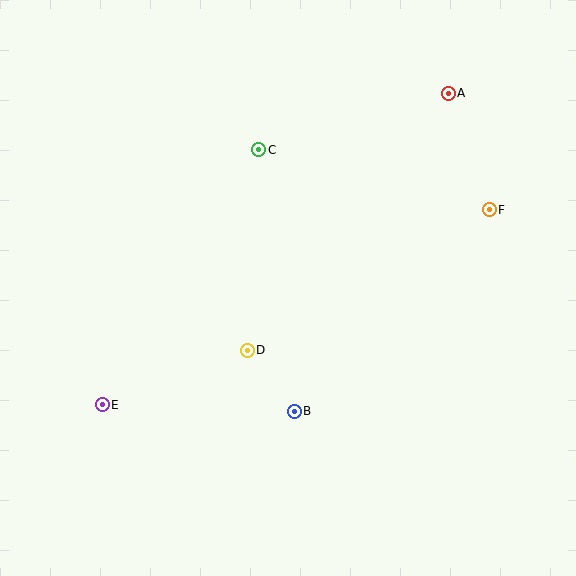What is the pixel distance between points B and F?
The distance between B and F is 280 pixels.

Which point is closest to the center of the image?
Point D at (247, 350) is closest to the center.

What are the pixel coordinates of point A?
Point A is at (448, 93).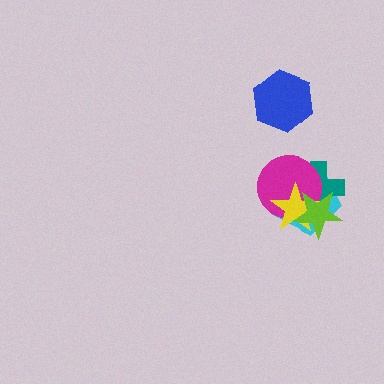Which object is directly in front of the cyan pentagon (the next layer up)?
The teal cross is directly in front of the cyan pentagon.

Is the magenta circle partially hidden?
Yes, it is partially covered by another shape.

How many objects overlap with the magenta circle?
4 objects overlap with the magenta circle.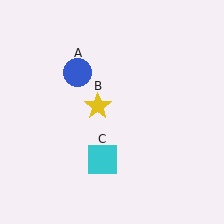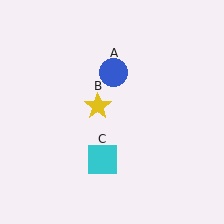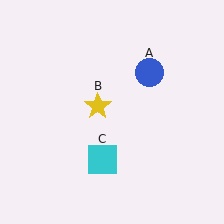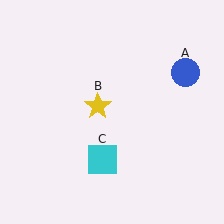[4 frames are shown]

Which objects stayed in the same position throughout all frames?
Yellow star (object B) and cyan square (object C) remained stationary.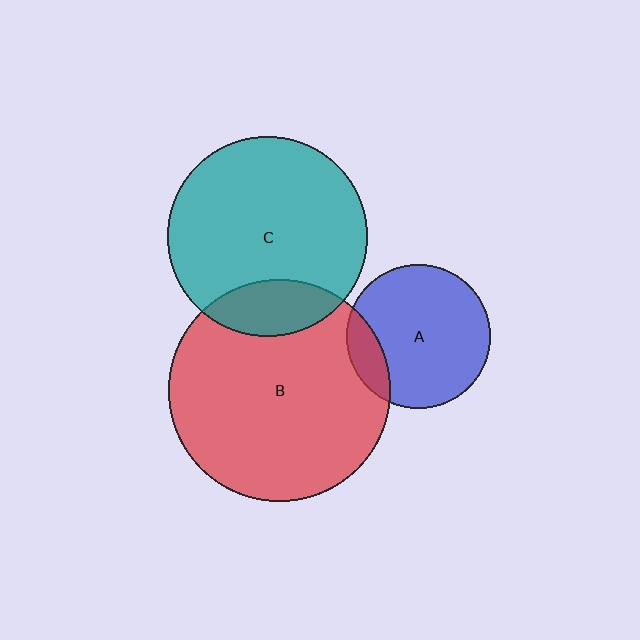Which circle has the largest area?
Circle B (red).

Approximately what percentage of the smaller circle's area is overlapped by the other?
Approximately 20%.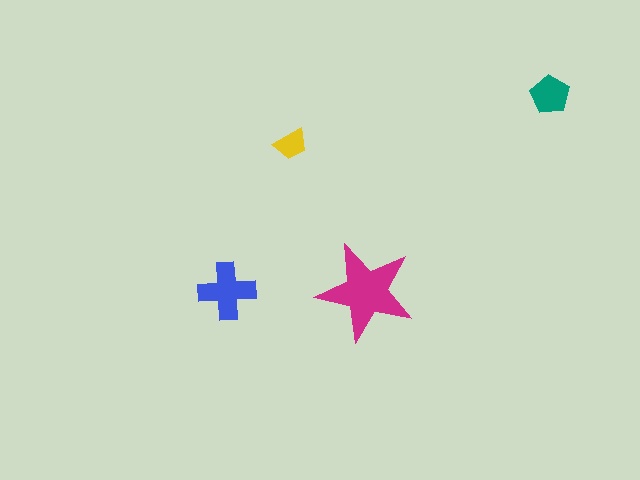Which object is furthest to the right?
The teal pentagon is rightmost.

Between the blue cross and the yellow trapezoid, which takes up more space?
The blue cross.